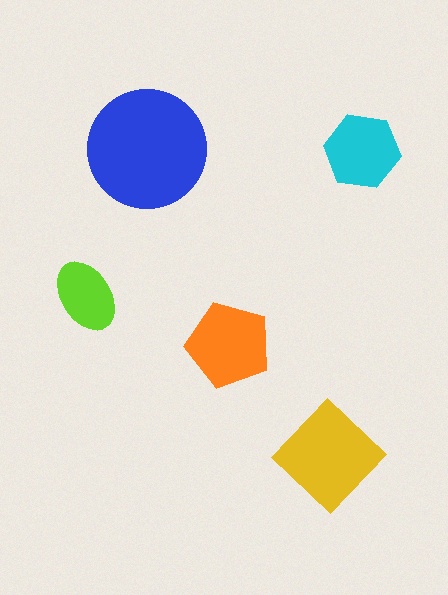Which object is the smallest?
The lime ellipse.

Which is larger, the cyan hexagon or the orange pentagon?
The orange pentagon.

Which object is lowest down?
The yellow diamond is bottommost.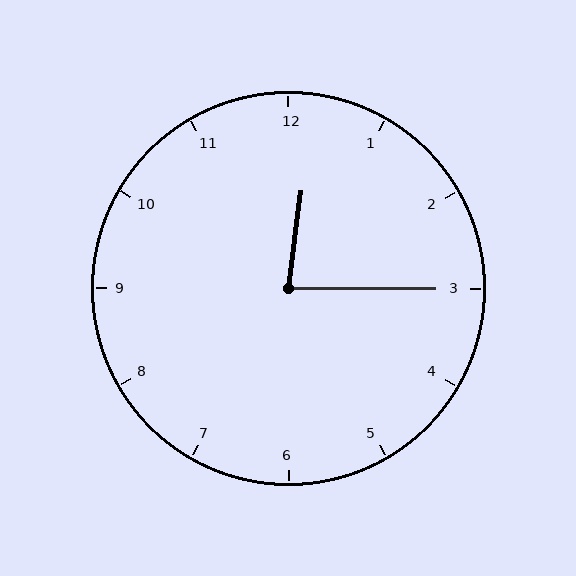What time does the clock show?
12:15.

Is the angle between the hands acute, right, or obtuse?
It is acute.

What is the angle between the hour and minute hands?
Approximately 82 degrees.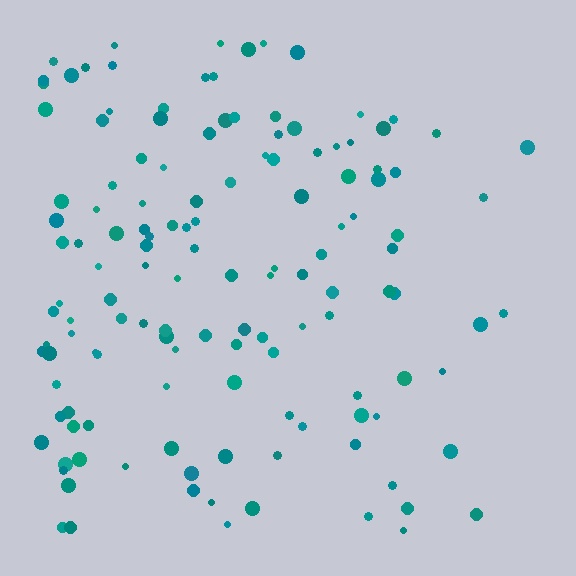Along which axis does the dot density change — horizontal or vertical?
Horizontal.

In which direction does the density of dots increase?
From right to left, with the left side densest.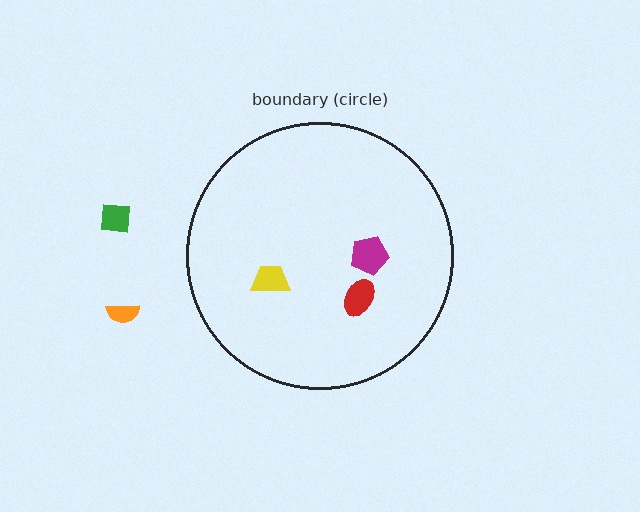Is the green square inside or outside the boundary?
Outside.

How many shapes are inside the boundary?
3 inside, 2 outside.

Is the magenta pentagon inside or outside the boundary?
Inside.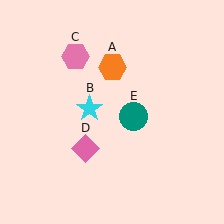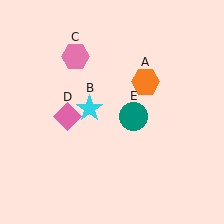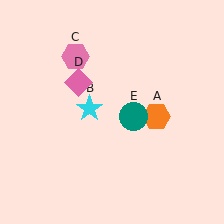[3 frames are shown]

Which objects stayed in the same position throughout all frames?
Cyan star (object B) and pink hexagon (object C) and teal circle (object E) remained stationary.